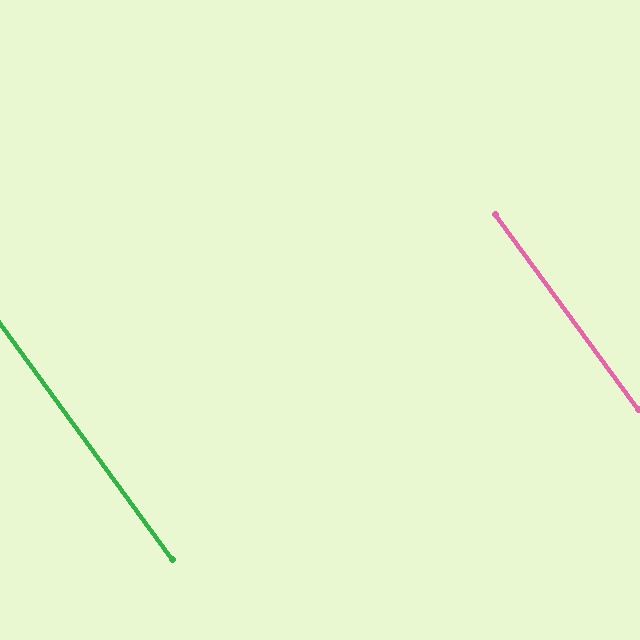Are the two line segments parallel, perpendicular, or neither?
Parallel — their directions differ by only 0.0°.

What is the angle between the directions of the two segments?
Approximately 0 degrees.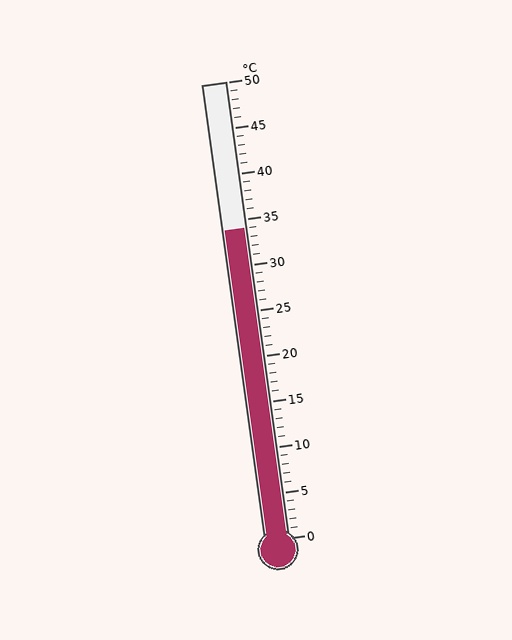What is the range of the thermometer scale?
The thermometer scale ranges from 0°C to 50°C.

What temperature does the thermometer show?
The thermometer shows approximately 34°C.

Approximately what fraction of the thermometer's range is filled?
The thermometer is filled to approximately 70% of its range.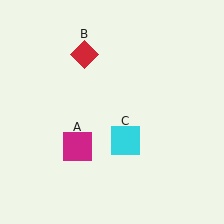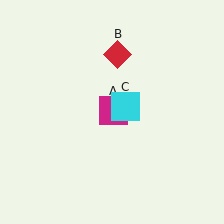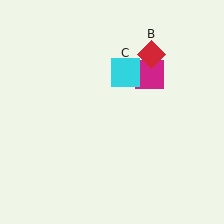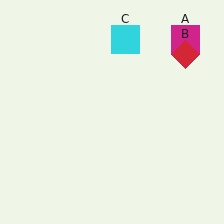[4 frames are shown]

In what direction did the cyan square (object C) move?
The cyan square (object C) moved up.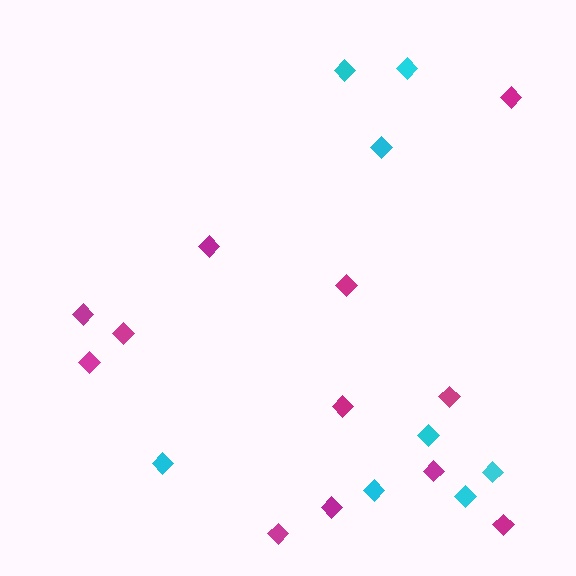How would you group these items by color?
There are 2 groups: one group of magenta diamonds (12) and one group of cyan diamonds (8).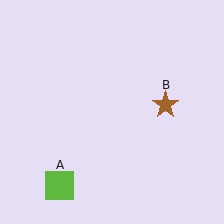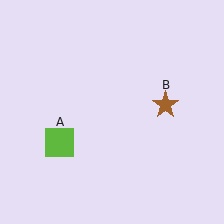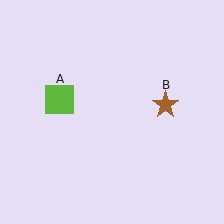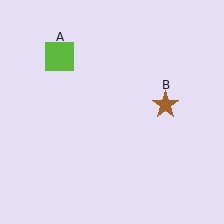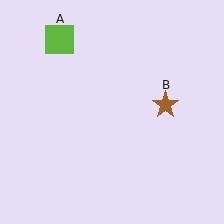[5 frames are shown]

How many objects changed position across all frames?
1 object changed position: lime square (object A).